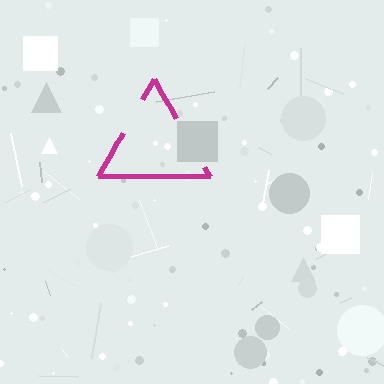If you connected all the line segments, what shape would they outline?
They would outline a triangle.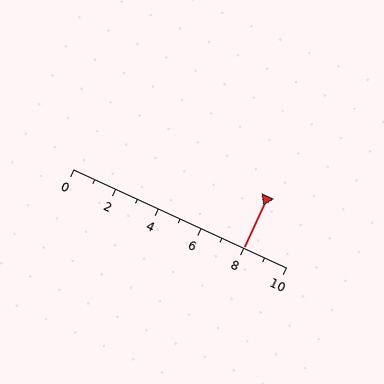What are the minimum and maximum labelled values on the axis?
The axis runs from 0 to 10.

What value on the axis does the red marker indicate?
The marker indicates approximately 8.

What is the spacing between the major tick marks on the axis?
The major ticks are spaced 2 apart.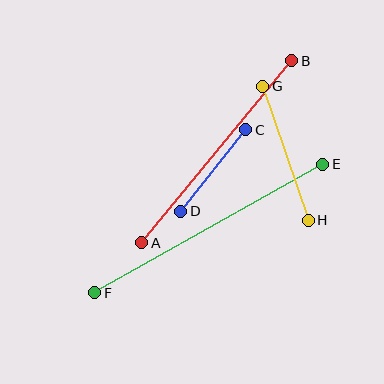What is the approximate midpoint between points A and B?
The midpoint is at approximately (217, 152) pixels.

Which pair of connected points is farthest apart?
Points E and F are farthest apart.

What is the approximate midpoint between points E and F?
The midpoint is at approximately (209, 229) pixels.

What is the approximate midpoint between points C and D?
The midpoint is at approximately (213, 171) pixels.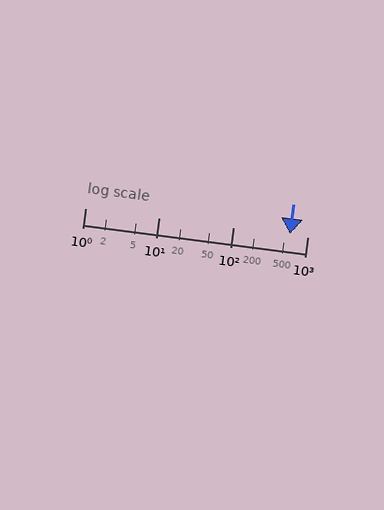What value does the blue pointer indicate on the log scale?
The pointer indicates approximately 590.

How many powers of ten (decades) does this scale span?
The scale spans 3 decades, from 1 to 1000.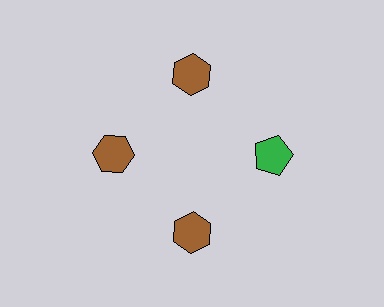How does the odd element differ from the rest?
It differs in both color (green instead of brown) and shape (pentagon instead of hexagon).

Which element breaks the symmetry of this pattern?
The green pentagon at roughly the 3 o'clock position breaks the symmetry. All other shapes are brown hexagons.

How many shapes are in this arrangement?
There are 4 shapes arranged in a ring pattern.